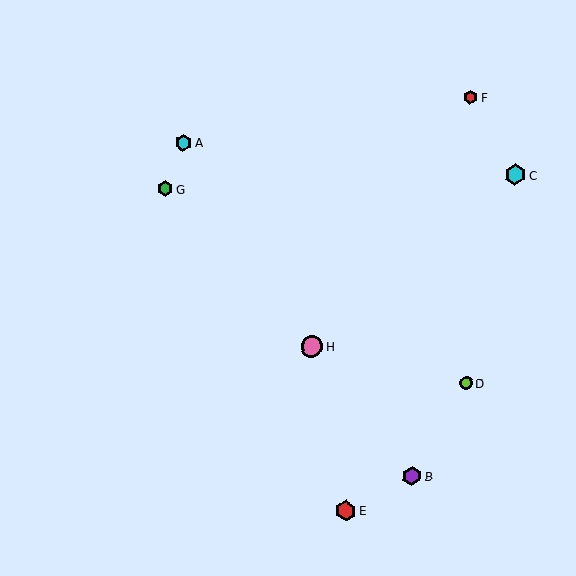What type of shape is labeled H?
Shape H is a pink circle.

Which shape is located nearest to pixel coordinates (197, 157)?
The cyan hexagon (labeled A) at (183, 143) is nearest to that location.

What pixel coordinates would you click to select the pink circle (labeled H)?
Click at (311, 346) to select the pink circle H.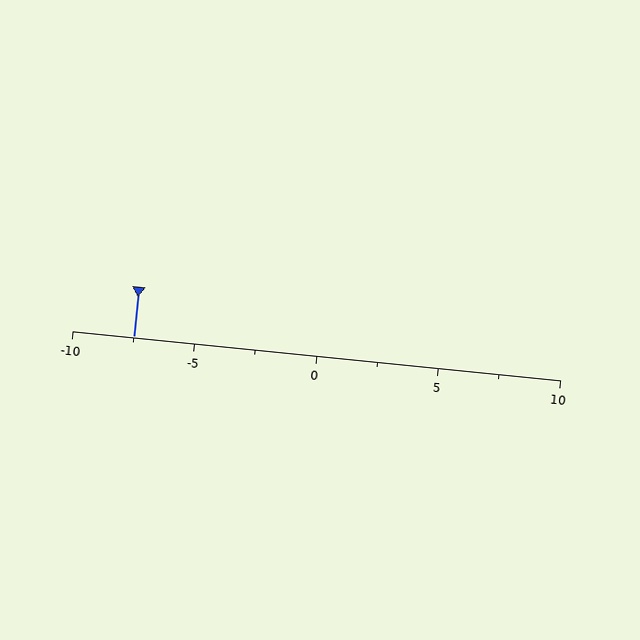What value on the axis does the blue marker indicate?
The marker indicates approximately -7.5.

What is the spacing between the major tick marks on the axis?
The major ticks are spaced 5 apart.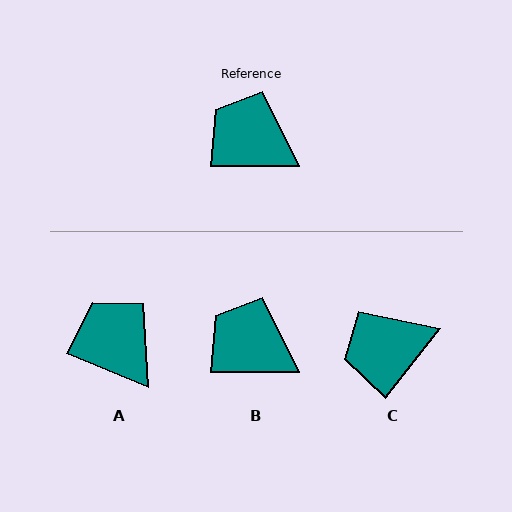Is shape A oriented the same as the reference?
No, it is off by about 22 degrees.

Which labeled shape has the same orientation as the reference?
B.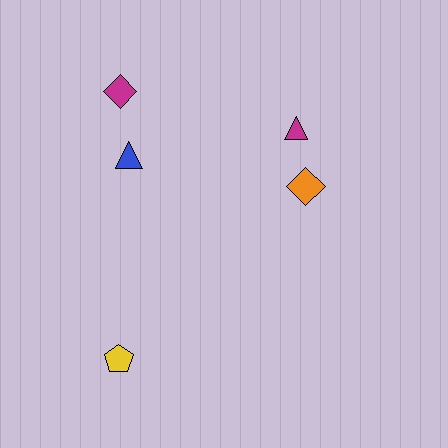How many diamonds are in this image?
There are 2 diamonds.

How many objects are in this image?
There are 5 objects.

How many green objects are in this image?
There are no green objects.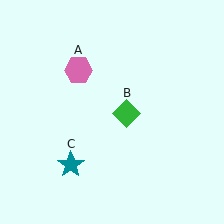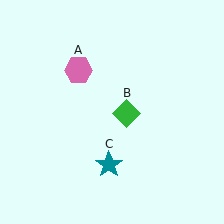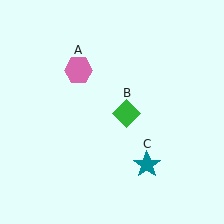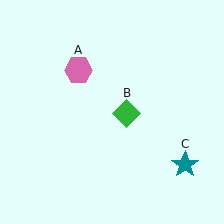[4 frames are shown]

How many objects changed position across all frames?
1 object changed position: teal star (object C).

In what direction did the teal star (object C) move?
The teal star (object C) moved right.